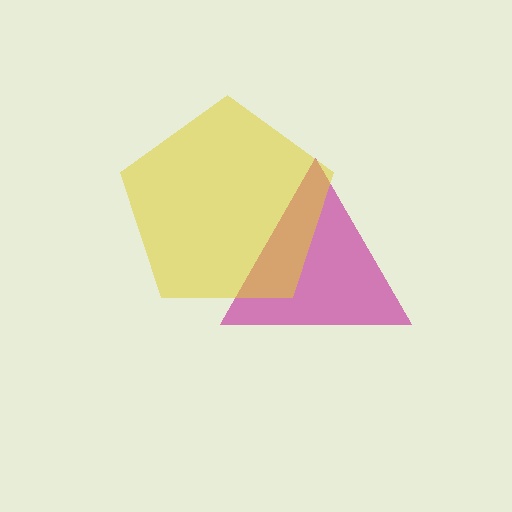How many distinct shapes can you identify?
There are 2 distinct shapes: a magenta triangle, a yellow pentagon.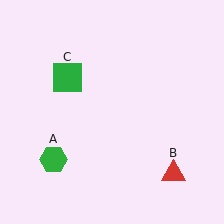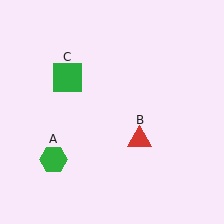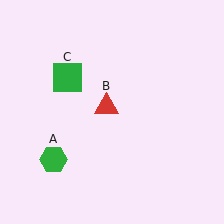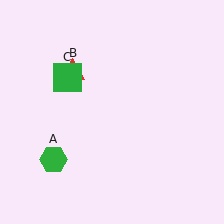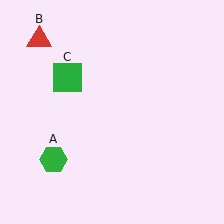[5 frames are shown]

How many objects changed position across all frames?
1 object changed position: red triangle (object B).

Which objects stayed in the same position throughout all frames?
Green hexagon (object A) and green square (object C) remained stationary.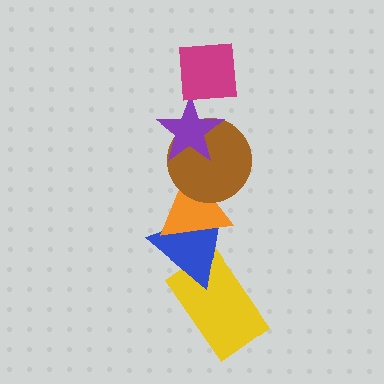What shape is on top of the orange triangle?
The brown circle is on top of the orange triangle.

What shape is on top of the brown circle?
The purple star is on top of the brown circle.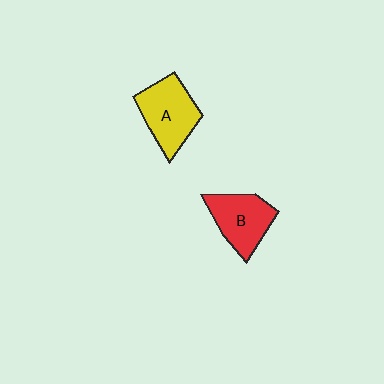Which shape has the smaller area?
Shape B (red).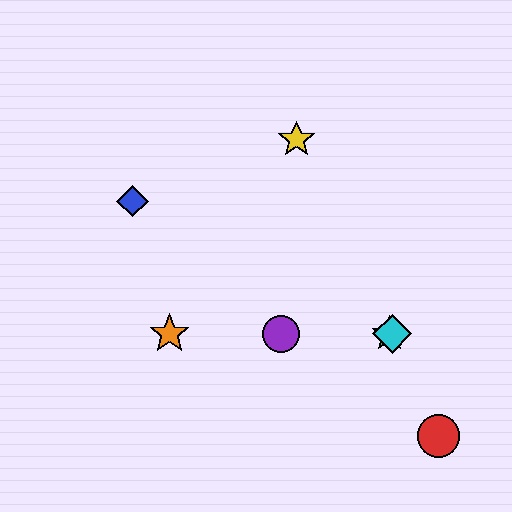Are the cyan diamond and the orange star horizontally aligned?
Yes, both are at y≈334.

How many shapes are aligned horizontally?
4 shapes (the green star, the purple circle, the orange star, the cyan diamond) are aligned horizontally.